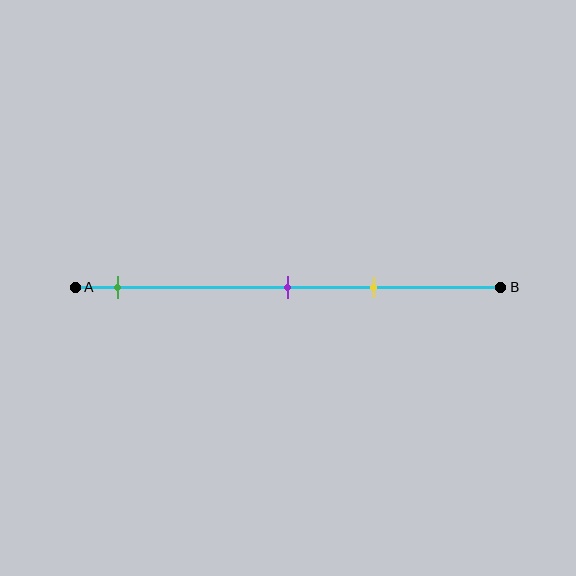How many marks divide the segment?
There are 3 marks dividing the segment.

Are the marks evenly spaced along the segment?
No, the marks are not evenly spaced.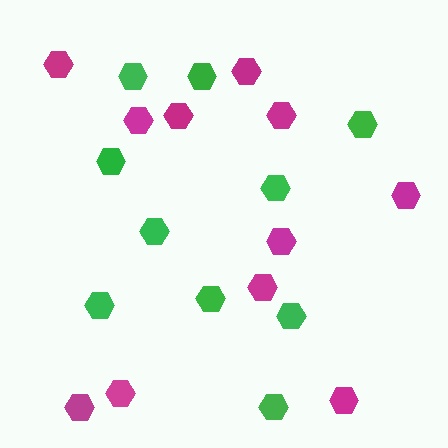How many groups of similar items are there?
There are 2 groups: one group of magenta hexagons (11) and one group of green hexagons (10).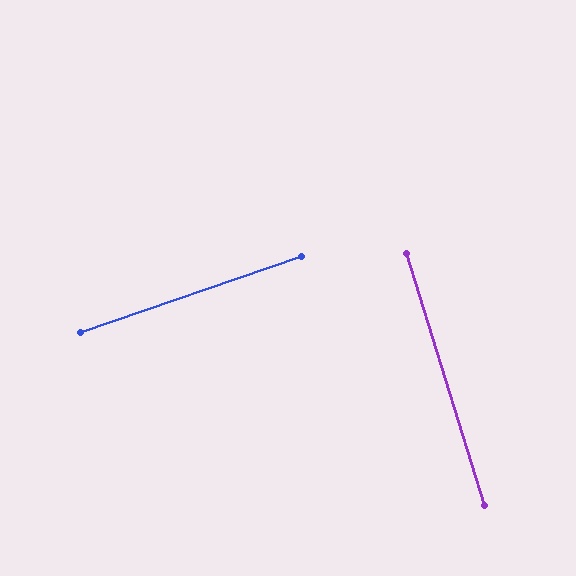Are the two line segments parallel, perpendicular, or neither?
Perpendicular — they meet at approximately 88°.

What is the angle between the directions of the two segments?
Approximately 88 degrees.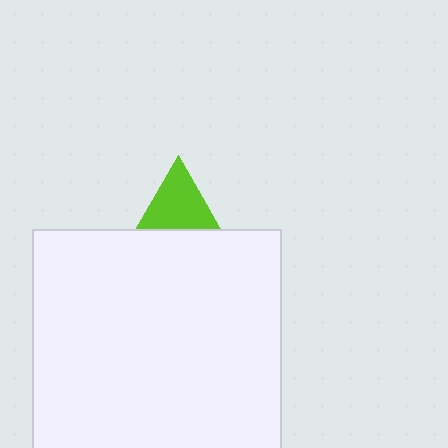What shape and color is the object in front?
The object in front is a white rectangle.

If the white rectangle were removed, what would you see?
You would see the complete lime triangle.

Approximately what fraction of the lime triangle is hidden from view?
Roughly 57% of the lime triangle is hidden behind the white rectangle.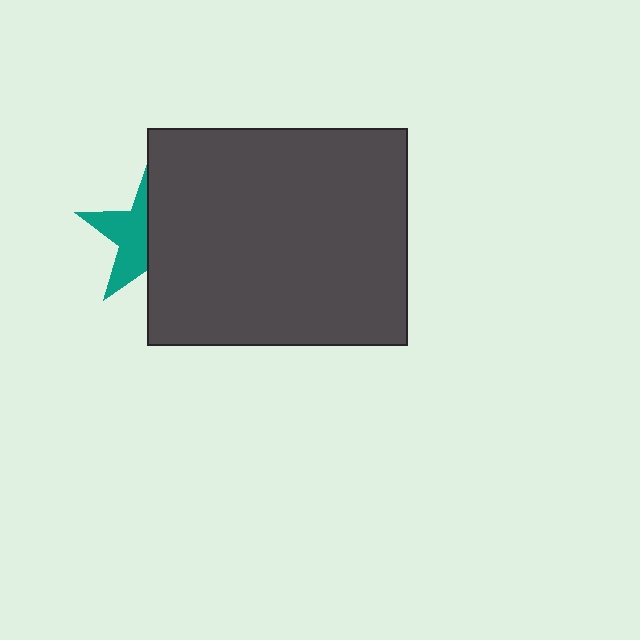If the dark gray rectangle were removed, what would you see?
You would see the complete teal star.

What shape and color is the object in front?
The object in front is a dark gray rectangle.